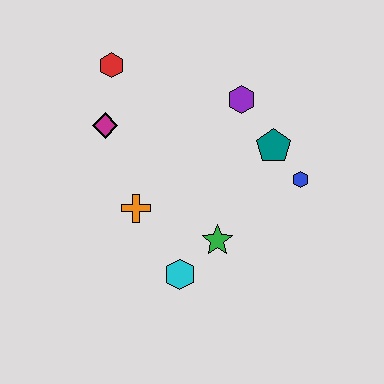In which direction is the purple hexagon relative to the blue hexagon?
The purple hexagon is above the blue hexagon.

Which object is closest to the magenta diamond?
The red hexagon is closest to the magenta diamond.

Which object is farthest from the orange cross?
The blue hexagon is farthest from the orange cross.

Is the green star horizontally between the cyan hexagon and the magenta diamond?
No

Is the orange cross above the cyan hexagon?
Yes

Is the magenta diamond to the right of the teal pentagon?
No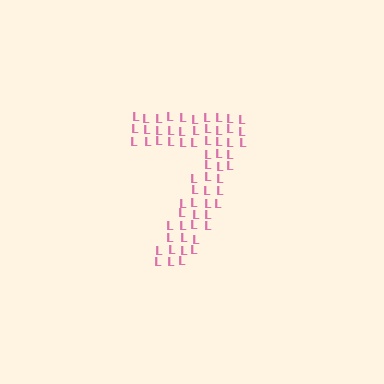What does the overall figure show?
The overall figure shows the digit 7.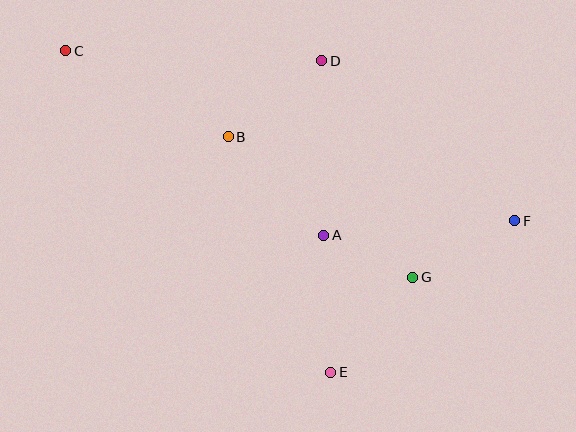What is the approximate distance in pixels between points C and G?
The distance between C and G is approximately 414 pixels.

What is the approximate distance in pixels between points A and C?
The distance between A and C is approximately 317 pixels.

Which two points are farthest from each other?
Points C and F are farthest from each other.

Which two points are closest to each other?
Points A and G are closest to each other.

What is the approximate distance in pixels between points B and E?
The distance between B and E is approximately 257 pixels.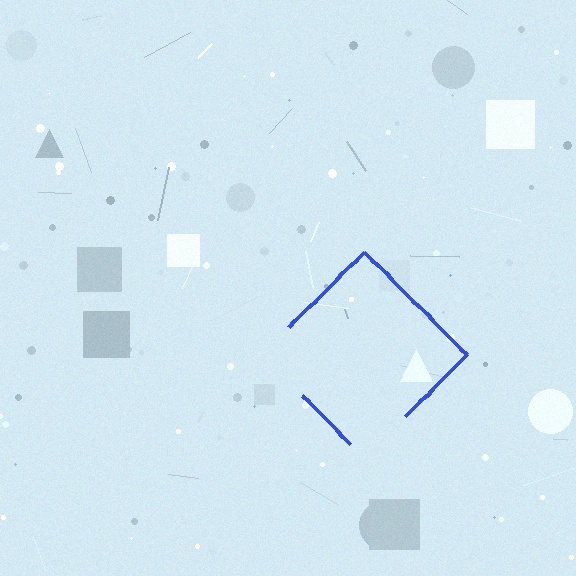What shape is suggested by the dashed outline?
The dashed outline suggests a diamond.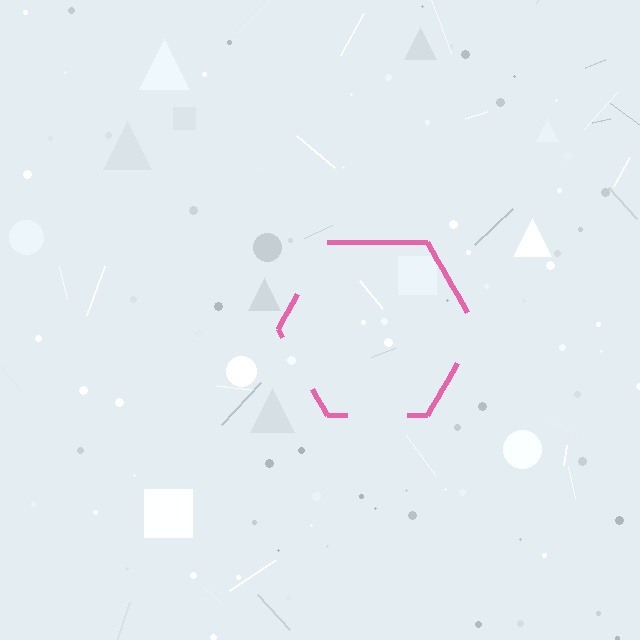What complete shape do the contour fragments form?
The contour fragments form a hexagon.